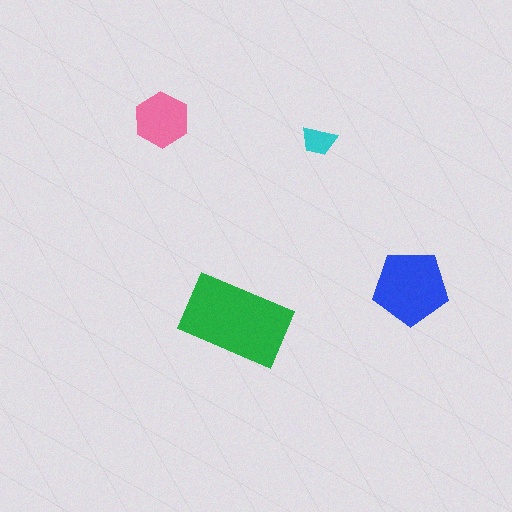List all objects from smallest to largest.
The cyan trapezoid, the pink hexagon, the blue pentagon, the green rectangle.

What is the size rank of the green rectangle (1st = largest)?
1st.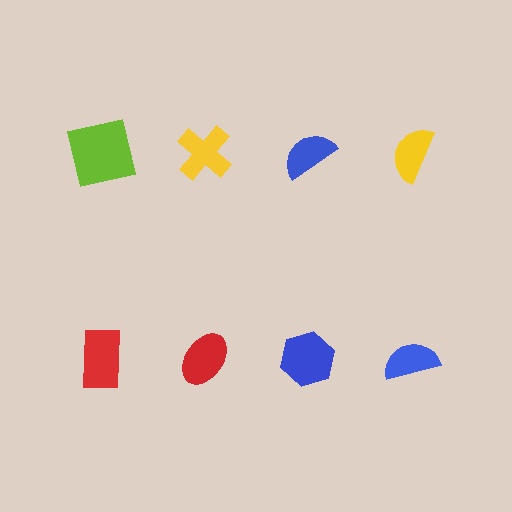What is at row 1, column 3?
A blue semicircle.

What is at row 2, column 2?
A red ellipse.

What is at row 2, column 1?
A red rectangle.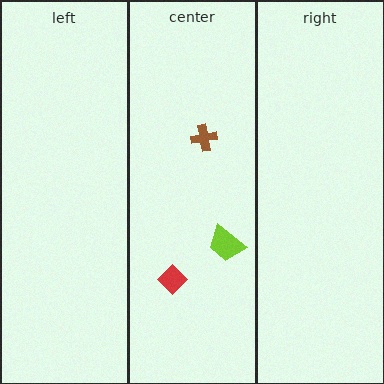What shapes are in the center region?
The brown cross, the lime trapezoid, the red diamond.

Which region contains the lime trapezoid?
The center region.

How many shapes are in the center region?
3.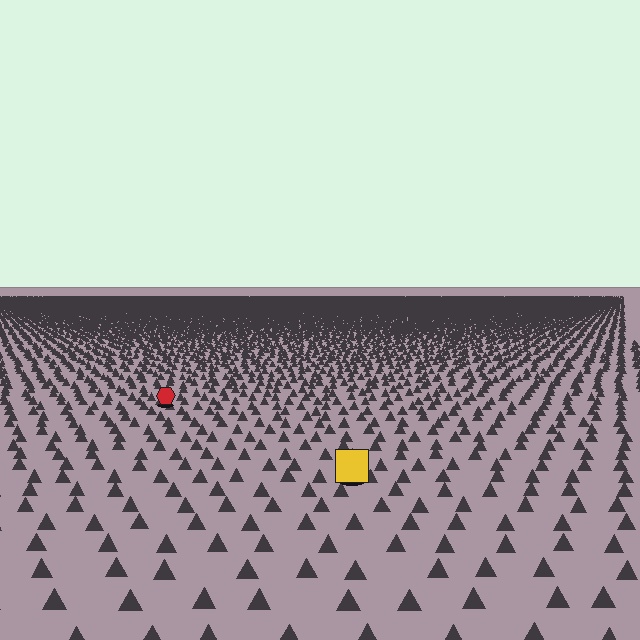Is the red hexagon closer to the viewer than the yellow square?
No. The yellow square is closer — you can tell from the texture gradient: the ground texture is coarser near it.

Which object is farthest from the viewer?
The red hexagon is farthest from the viewer. It appears smaller and the ground texture around it is denser.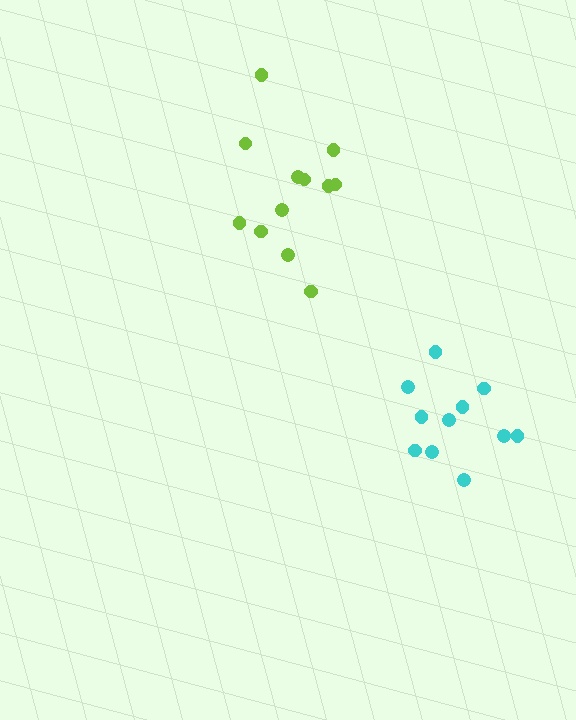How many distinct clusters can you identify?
There are 2 distinct clusters.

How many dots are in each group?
Group 1: 11 dots, Group 2: 12 dots (23 total).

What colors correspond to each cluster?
The clusters are colored: cyan, lime.